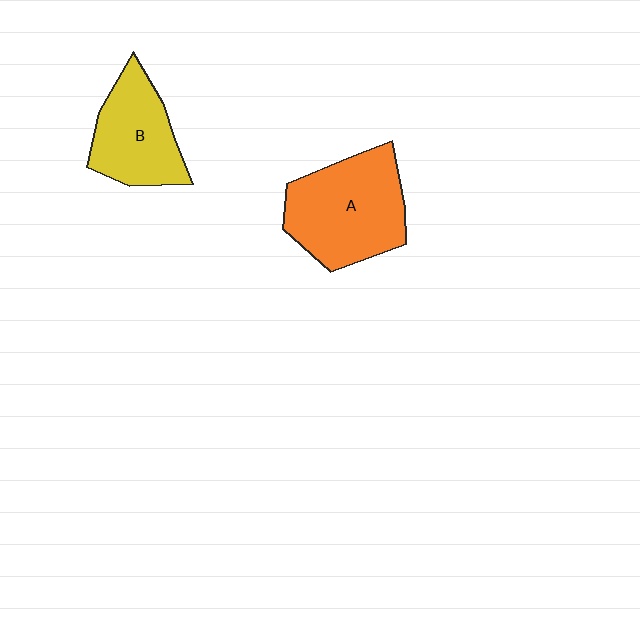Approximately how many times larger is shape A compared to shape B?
Approximately 1.4 times.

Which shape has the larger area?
Shape A (orange).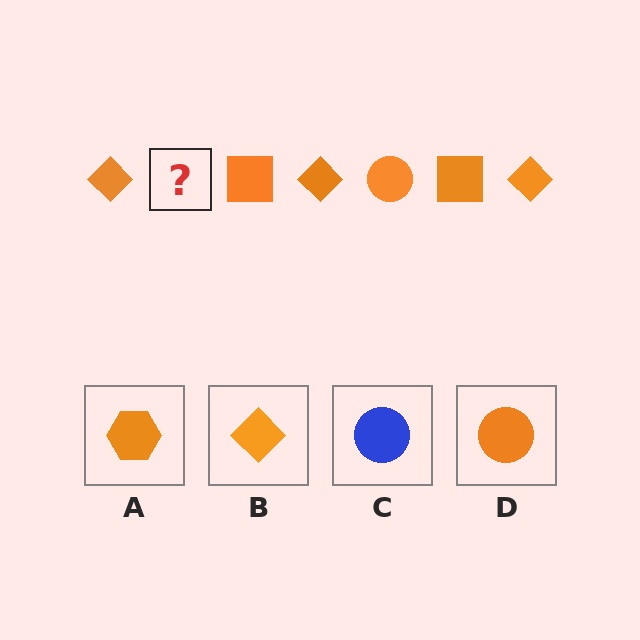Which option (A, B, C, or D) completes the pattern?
D.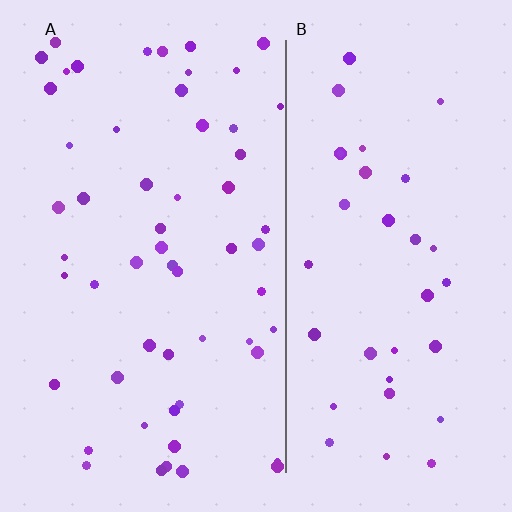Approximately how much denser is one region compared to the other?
Approximately 1.6× — region A over region B.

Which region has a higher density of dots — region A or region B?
A (the left).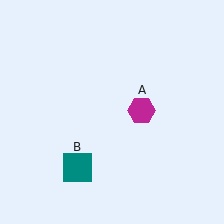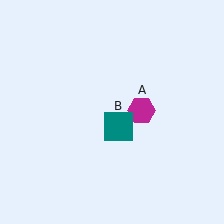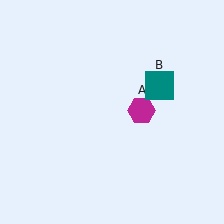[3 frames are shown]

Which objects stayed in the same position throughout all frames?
Magenta hexagon (object A) remained stationary.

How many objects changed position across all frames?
1 object changed position: teal square (object B).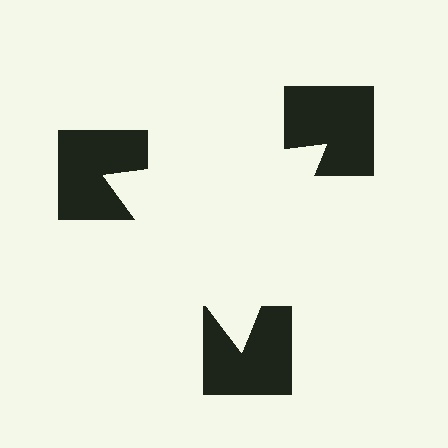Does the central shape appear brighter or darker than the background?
It typically appears slightly brighter than the background, even though no actual brightness change is drawn.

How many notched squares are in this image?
There are 3 — one at each vertex of the illusory triangle.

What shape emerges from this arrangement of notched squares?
An illusory triangle — its edges are inferred from the aligned wedge cuts in the notched squares, not physically drawn.